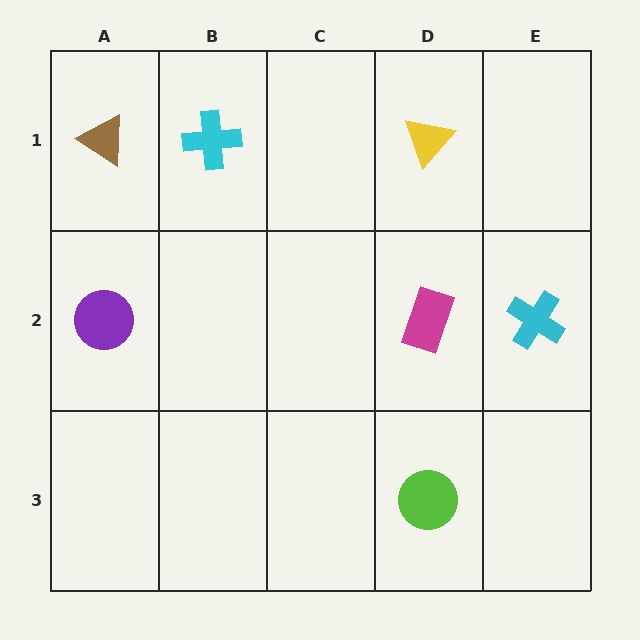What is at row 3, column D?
A lime circle.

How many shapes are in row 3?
1 shape.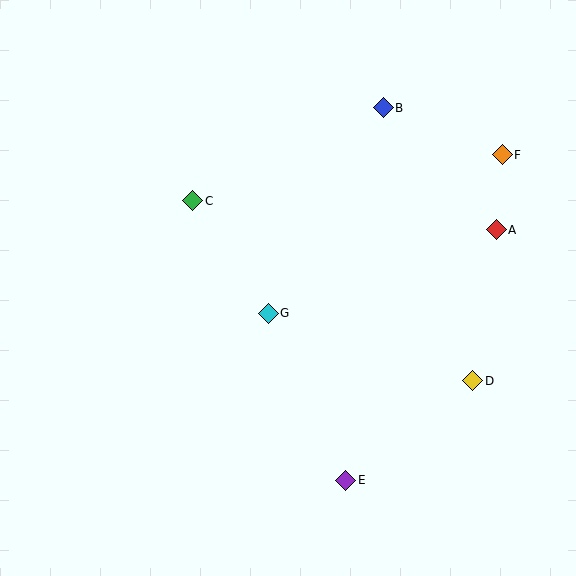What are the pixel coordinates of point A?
Point A is at (496, 230).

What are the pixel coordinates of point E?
Point E is at (346, 480).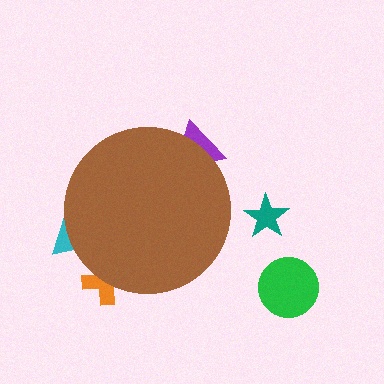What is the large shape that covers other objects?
A brown circle.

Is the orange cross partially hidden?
Yes, the orange cross is partially hidden behind the brown circle.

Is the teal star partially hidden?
No, the teal star is fully visible.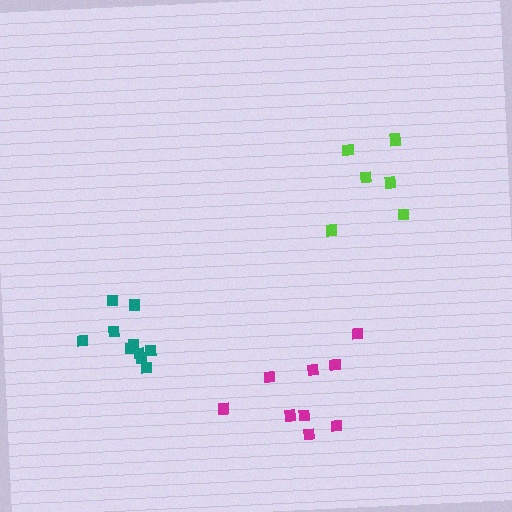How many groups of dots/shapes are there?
There are 3 groups.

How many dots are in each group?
Group 1: 10 dots, Group 2: 7 dots, Group 3: 9 dots (26 total).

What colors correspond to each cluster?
The clusters are colored: teal, lime, magenta.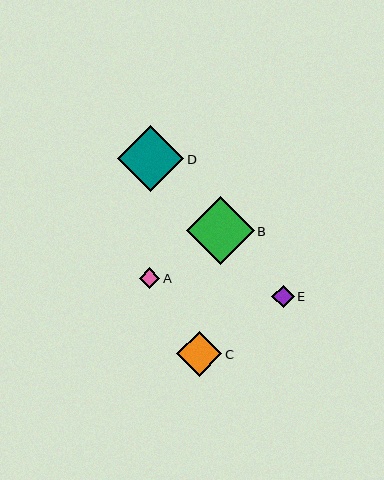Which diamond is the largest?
Diamond B is the largest with a size of approximately 68 pixels.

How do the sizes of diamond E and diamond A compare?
Diamond E and diamond A are approximately the same size.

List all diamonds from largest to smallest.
From largest to smallest: B, D, C, E, A.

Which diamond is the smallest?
Diamond A is the smallest with a size of approximately 21 pixels.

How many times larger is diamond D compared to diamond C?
Diamond D is approximately 1.5 times the size of diamond C.